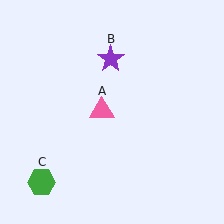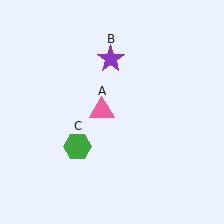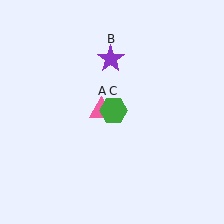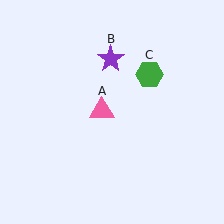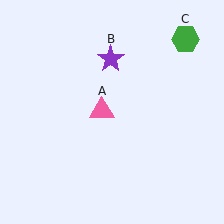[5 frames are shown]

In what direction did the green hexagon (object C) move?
The green hexagon (object C) moved up and to the right.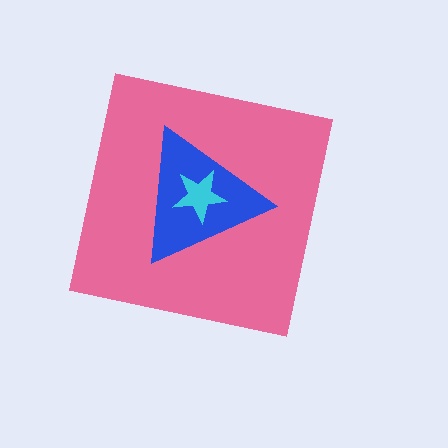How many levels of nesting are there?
3.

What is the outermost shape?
The pink square.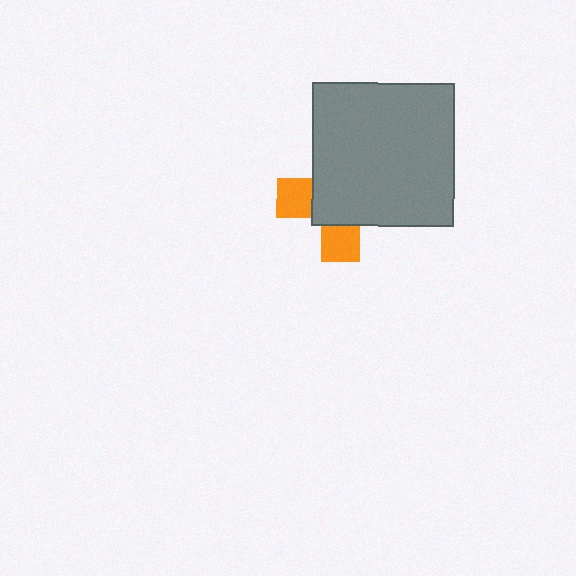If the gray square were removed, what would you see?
You would see the complete orange cross.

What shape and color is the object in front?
The object in front is a gray square.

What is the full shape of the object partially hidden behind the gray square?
The partially hidden object is an orange cross.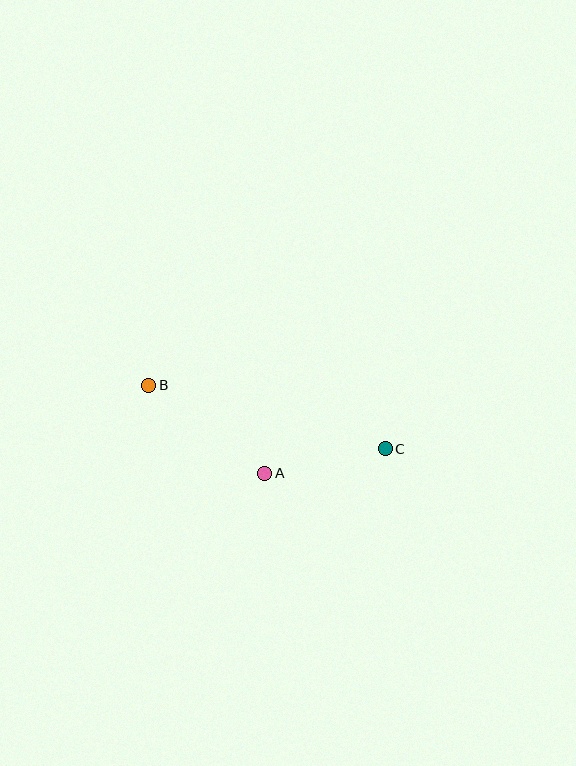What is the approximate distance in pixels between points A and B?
The distance between A and B is approximately 146 pixels.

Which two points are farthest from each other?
Points B and C are farthest from each other.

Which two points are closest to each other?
Points A and C are closest to each other.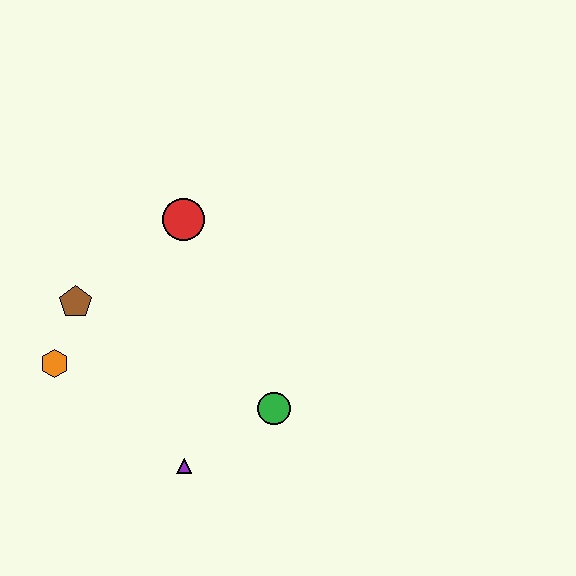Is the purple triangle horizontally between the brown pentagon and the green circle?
Yes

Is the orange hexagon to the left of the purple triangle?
Yes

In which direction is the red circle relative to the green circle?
The red circle is above the green circle.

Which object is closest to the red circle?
The brown pentagon is closest to the red circle.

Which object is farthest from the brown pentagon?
The green circle is farthest from the brown pentagon.